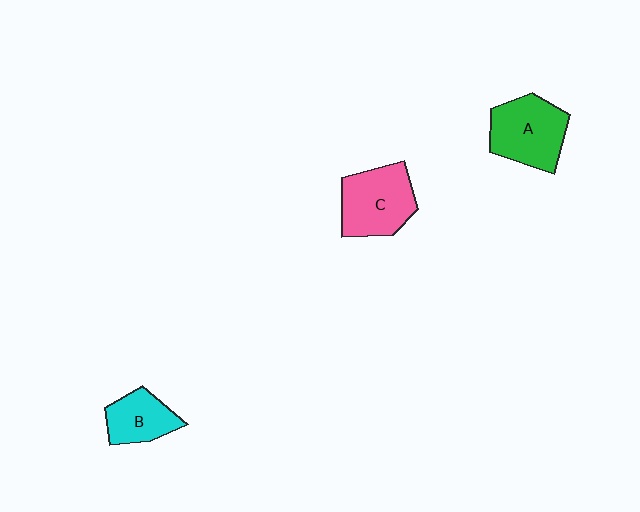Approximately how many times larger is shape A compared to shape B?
Approximately 1.5 times.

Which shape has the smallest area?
Shape B (cyan).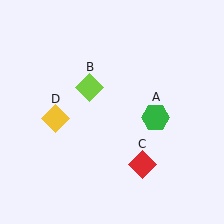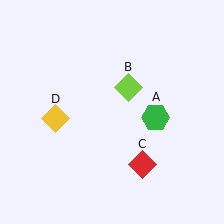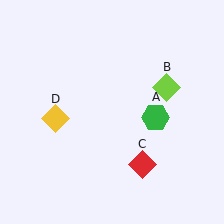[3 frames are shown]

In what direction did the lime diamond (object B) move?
The lime diamond (object B) moved right.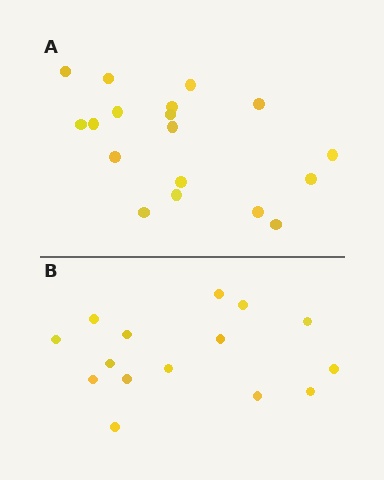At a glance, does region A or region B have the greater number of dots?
Region A (the top region) has more dots.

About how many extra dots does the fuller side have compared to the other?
Region A has just a few more — roughly 2 or 3 more dots than region B.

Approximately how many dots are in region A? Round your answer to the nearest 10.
About 20 dots. (The exact count is 18, which rounds to 20.)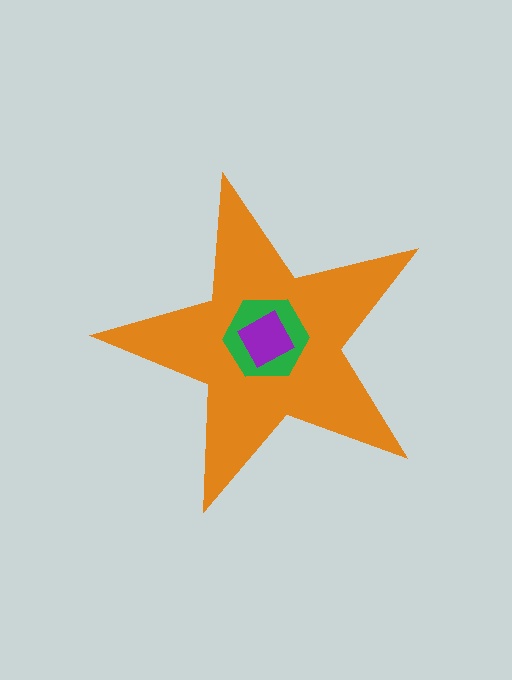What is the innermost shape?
The purple square.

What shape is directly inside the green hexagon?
The purple square.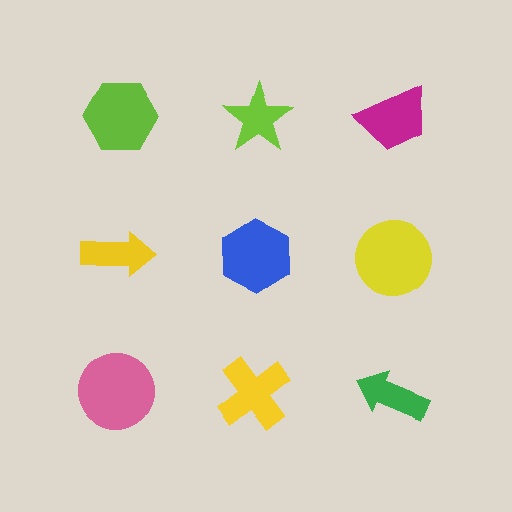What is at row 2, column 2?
A blue hexagon.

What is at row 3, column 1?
A pink circle.